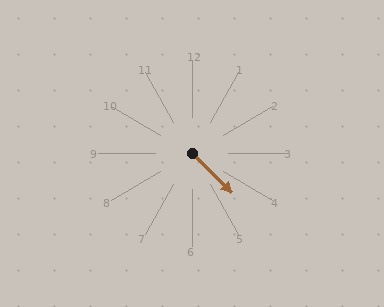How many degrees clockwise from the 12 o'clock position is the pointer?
Approximately 135 degrees.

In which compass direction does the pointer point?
Southeast.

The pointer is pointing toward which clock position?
Roughly 4 o'clock.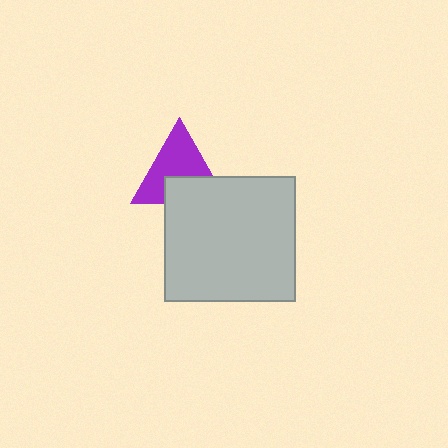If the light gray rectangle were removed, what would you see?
You would see the complete purple triangle.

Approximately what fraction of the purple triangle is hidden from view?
Roughly 37% of the purple triangle is hidden behind the light gray rectangle.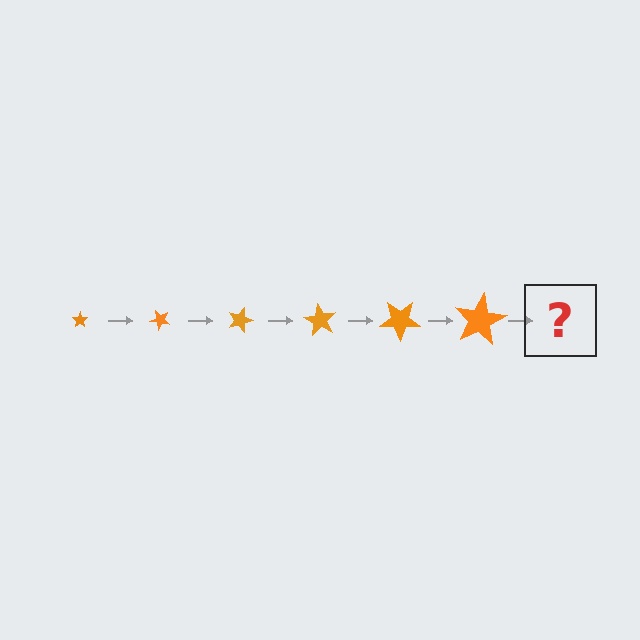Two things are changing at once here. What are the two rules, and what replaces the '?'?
The two rules are that the star grows larger each step and it rotates 45 degrees each step. The '?' should be a star, larger than the previous one and rotated 270 degrees from the start.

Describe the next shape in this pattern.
It should be a star, larger than the previous one and rotated 270 degrees from the start.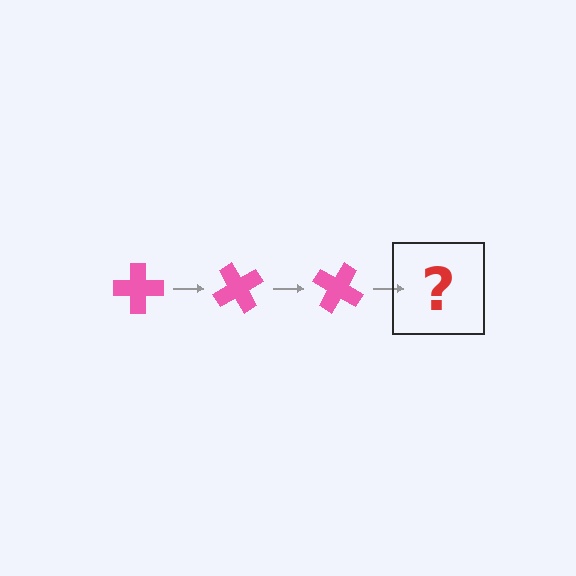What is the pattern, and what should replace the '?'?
The pattern is that the cross rotates 60 degrees each step. The '?' should be a pink cross rotated 180 degrees.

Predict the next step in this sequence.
The next step is a pink cross rotated 180 degrees.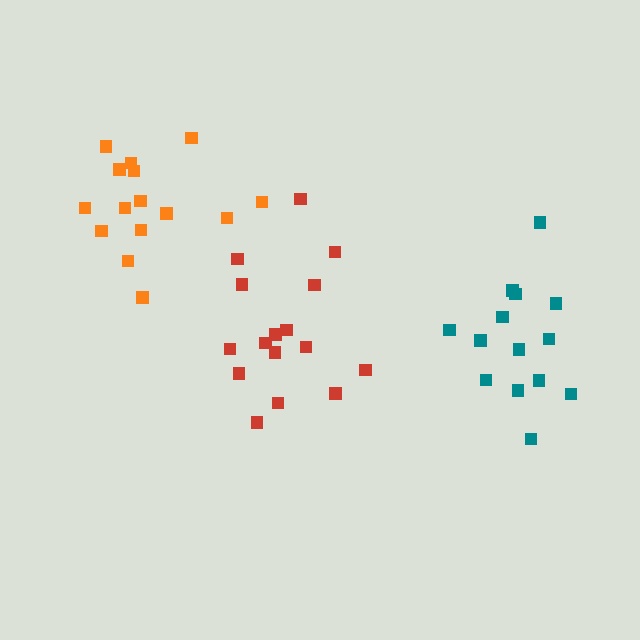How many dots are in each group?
Group 1: 16 dots, Group 2: 14 dots, Group 3: 15 dots (45 total).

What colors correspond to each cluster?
The clusters are colored: red, teal, orange.